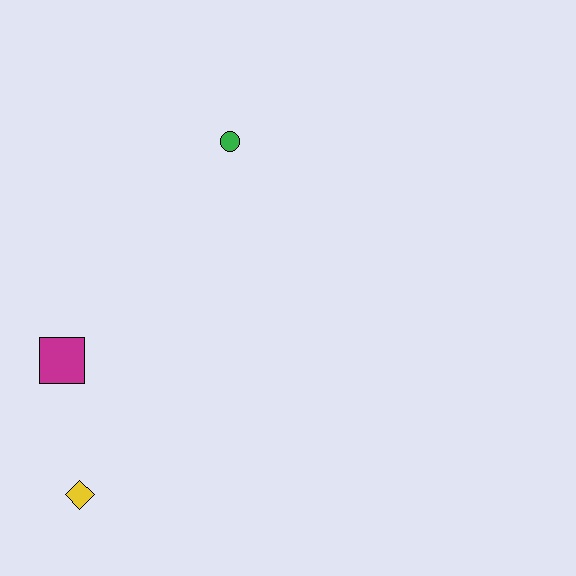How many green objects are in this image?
There is 1 green object.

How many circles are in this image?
There is 1 circle.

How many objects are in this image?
There are 3 objects.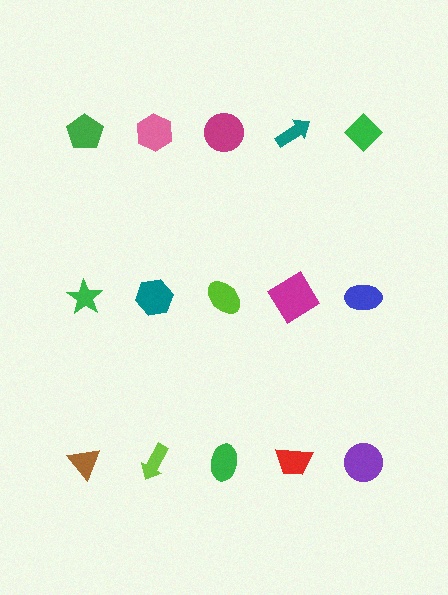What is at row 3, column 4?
A red trapezoid.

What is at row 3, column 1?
A brown triangle.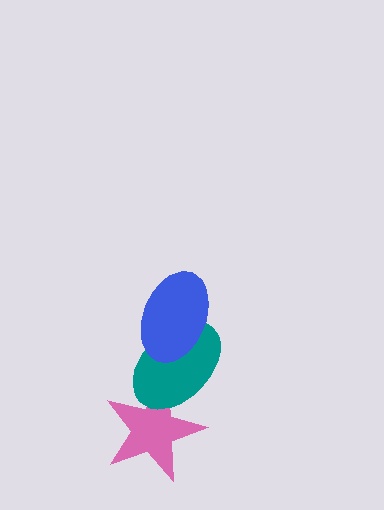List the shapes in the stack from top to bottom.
From top to bottom: the blue ellipse, the teal ellipse, the pink star.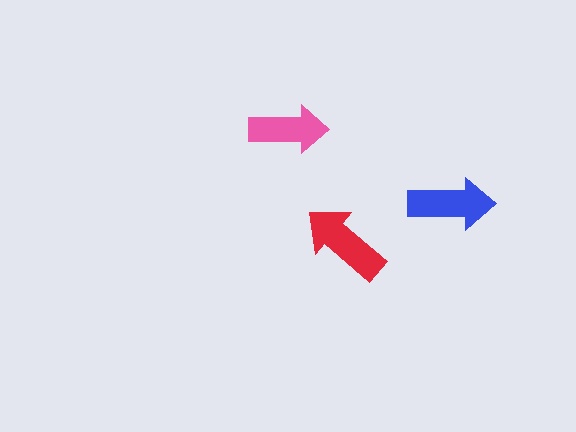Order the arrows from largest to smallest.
the red one, the blue one, the pink one.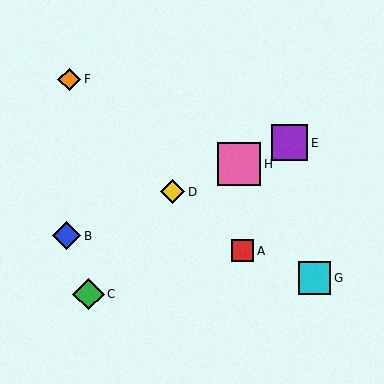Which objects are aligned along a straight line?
Objects B, D, E, H are aligned along a straight line.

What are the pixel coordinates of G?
Object G is at (315, 278).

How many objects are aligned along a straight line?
4 objects (B, D, E, H) are aligned along a straight line.